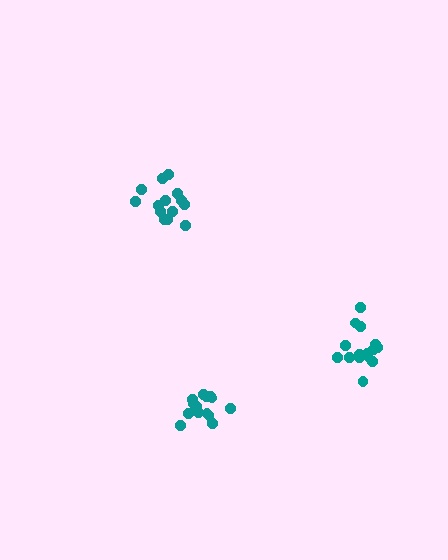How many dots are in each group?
Group 1: 16 dots, Group 2: 14 dots, Group 3: 14 dots (44 total).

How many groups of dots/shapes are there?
There are 3 groups.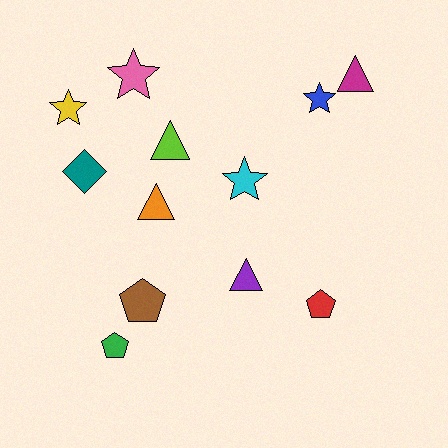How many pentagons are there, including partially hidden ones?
There are 3 pentagons.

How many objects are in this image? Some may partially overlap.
There are 12 objects.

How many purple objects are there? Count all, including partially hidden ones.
There is 1 purple object.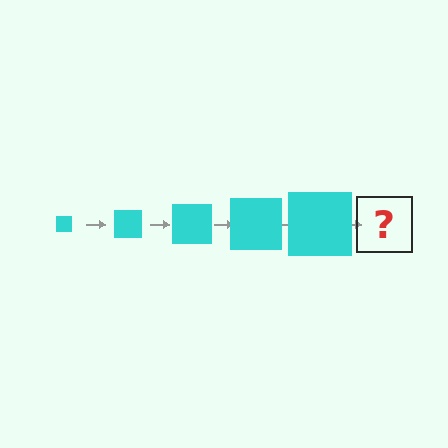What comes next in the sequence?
The next element should be a cyan square, larger than the previous one.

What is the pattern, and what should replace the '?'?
The pattern is that the square gets progressively larger each step. The '?' should be a cyan square, larger than the previous one.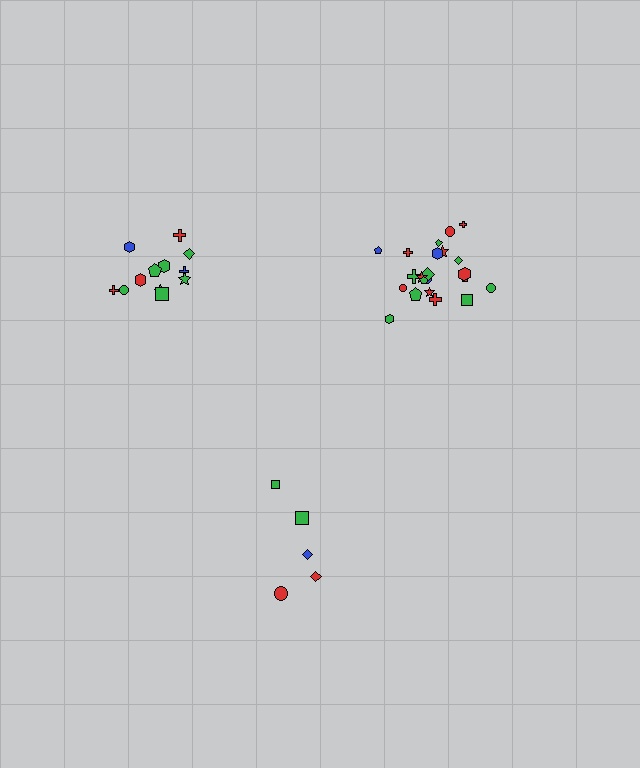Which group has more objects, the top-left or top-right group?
The top-right group.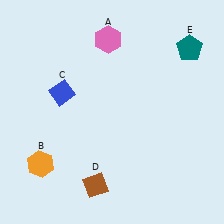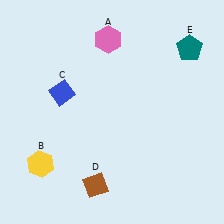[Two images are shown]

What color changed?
The hexagon (B) changed from orange in Image 1 to yellow in Image 2.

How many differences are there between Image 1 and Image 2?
There is 1 difference between the two images.